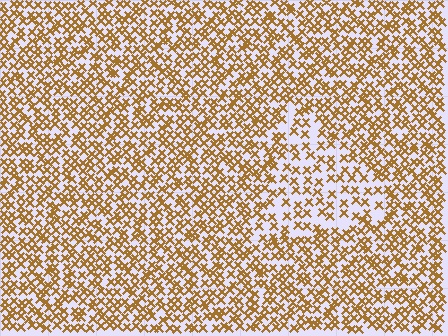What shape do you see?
I see a triangle.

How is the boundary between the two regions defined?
The boundary is defined by a change in element density (approximately 1.8x ratio). All elements are the same color, size, and shape.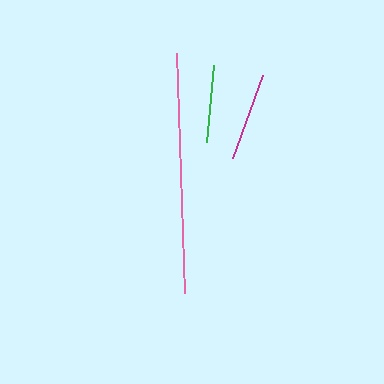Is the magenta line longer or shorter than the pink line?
The pink line is longer than the magenta line.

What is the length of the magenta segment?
The magenta segment is approximately 89 pixels long.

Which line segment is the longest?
The pink line is the longest at approximately 240 pixels.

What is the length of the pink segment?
The pink segment is approximately 240 pixels long.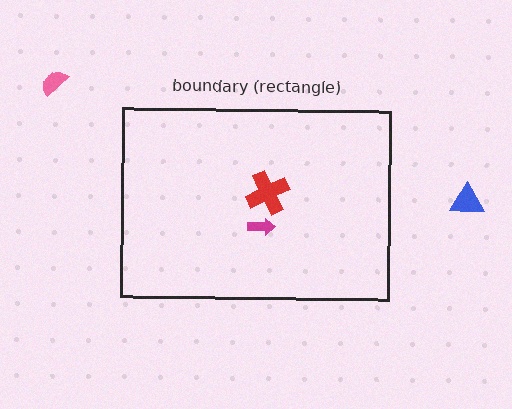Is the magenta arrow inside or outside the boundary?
Inside.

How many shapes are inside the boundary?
2 inside, 2 outside.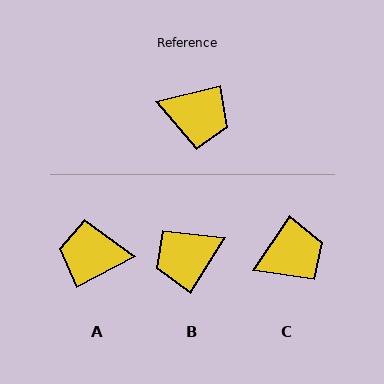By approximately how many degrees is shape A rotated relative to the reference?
Approximately 167 degrees clockwise.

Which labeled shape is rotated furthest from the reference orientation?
A, about 167 degrees away.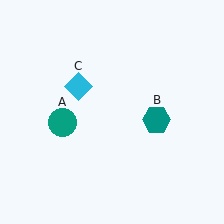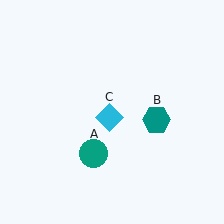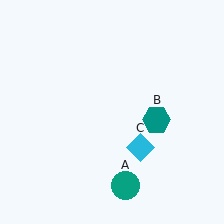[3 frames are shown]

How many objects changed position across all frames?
2 objects changed position: teal circle (object A), cyan diamond (object C).